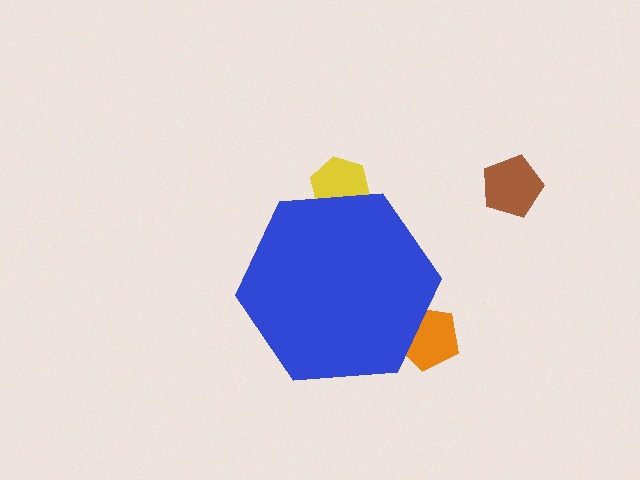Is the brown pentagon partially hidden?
No, the brown pentagon is fully visible.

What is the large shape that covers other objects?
A blue hexagon.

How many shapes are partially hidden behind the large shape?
2 shapes are partially hidden.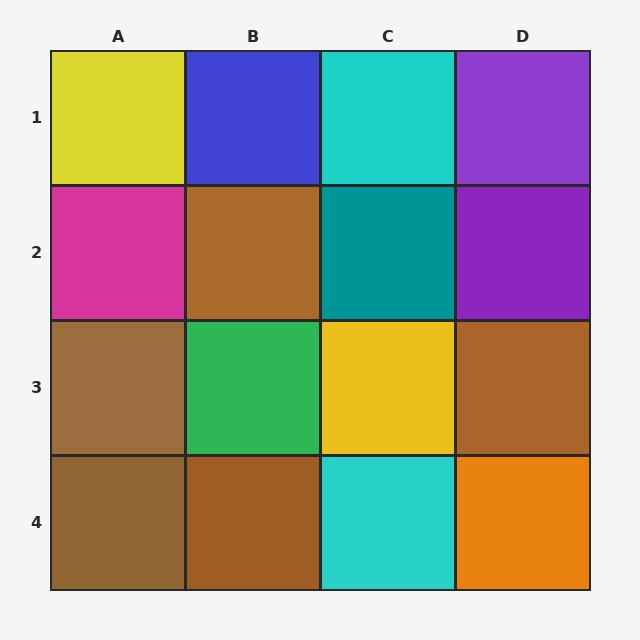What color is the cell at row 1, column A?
Yellow.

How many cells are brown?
5 cells are brown.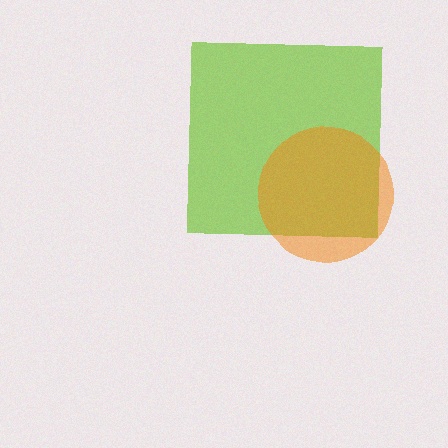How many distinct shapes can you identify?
There are 2 distinct shapes: a lime square, an orange circle.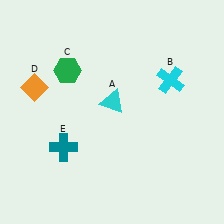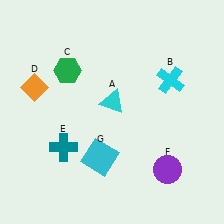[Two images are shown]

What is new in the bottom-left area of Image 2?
A cyan square (G) was added in the bottom-left area of Image 2.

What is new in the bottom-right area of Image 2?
A purple circle (F) was added in the bottom-right area of Image 2.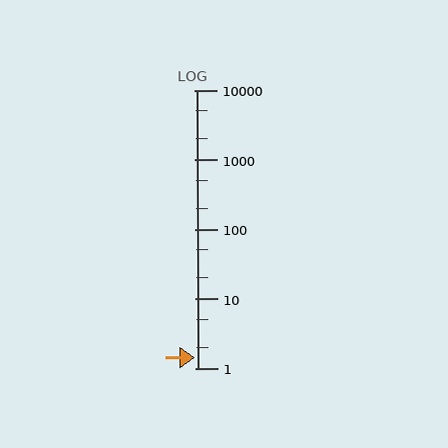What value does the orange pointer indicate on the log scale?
The pointer indicates approximately 1.4.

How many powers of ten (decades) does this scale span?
The scale spans 4 decades, from 1 to 10000.